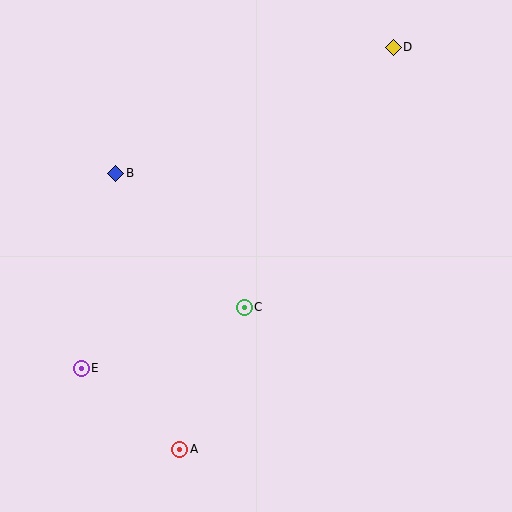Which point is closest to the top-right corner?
Point D is closest to the top-right corner.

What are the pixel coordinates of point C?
Point C is at (244, 307).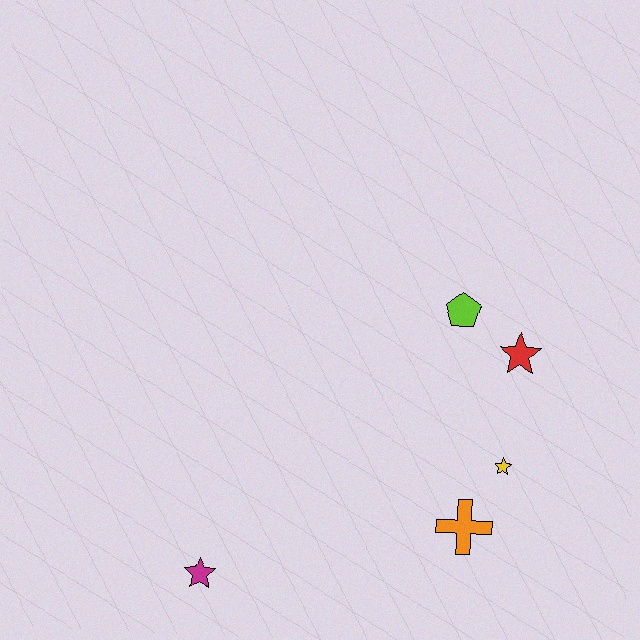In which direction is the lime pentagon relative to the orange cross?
The lime pentagon is above the orange cross.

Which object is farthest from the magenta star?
The red star is farthest from the magenta star.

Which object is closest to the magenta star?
The orange cross is closest to the magenta star.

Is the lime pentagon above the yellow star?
Yes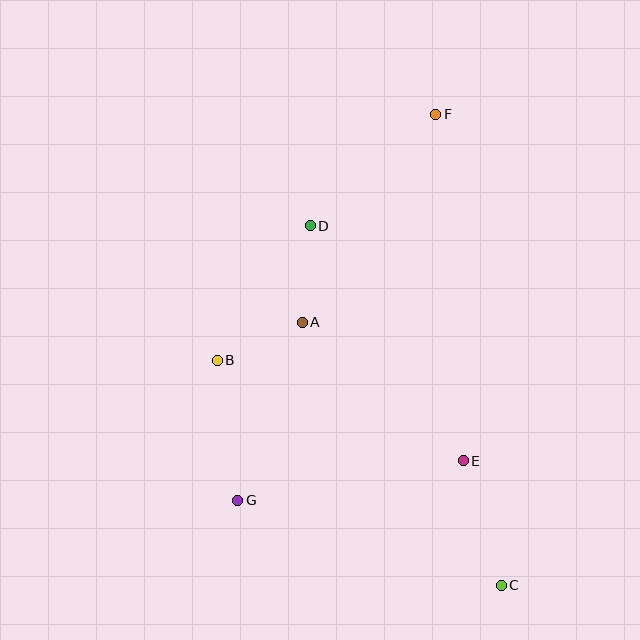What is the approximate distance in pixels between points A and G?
The distance between A and G is approximately 189 pixels.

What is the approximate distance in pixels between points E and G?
The distance between E and G is approximately 229 pixels.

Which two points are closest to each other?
Points A and B are closest to each other.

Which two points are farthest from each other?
Points C and F are farthest from each other.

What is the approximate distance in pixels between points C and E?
The distance between C and E is approximately 130 pixels.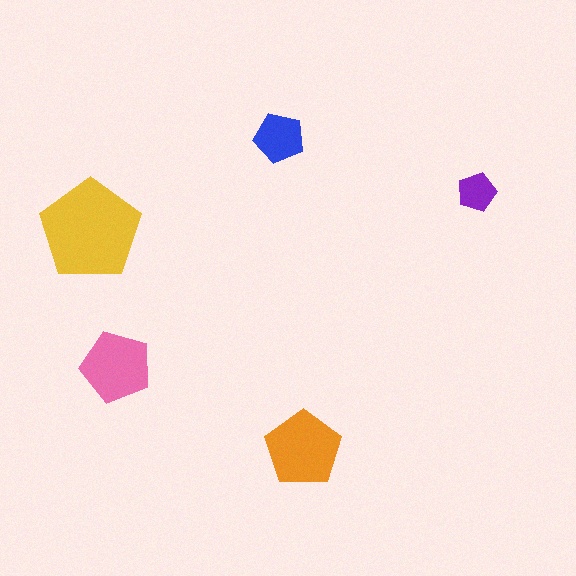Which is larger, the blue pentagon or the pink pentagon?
The pink one.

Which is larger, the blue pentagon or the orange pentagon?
The orange one.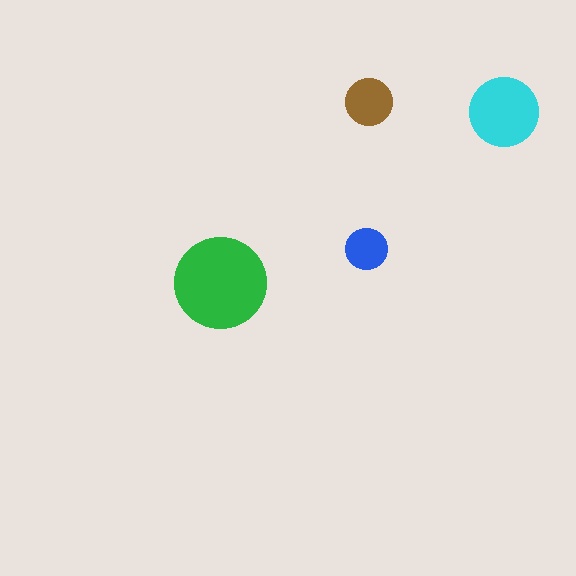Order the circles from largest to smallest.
the green one, the cyan one, the brown one, the blue one.